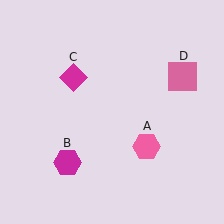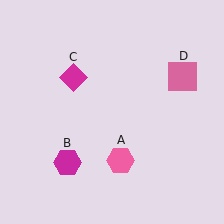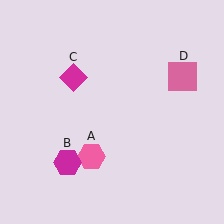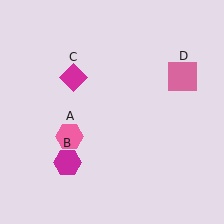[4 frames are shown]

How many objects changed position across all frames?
1 object changed position: pink hexagon (object A).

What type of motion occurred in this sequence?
The pink hexagon (object A) rotated clockwise around the center of the scene.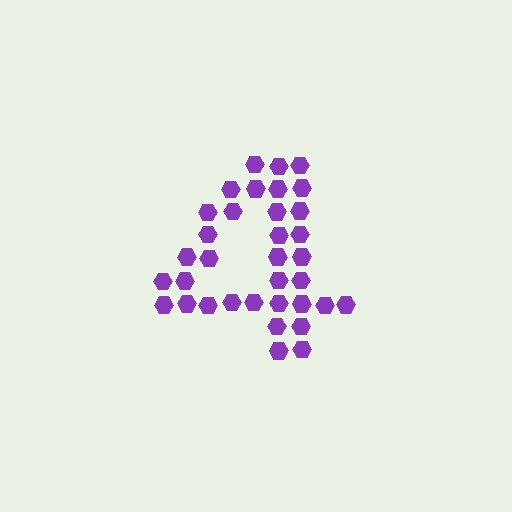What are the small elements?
The small elements are hexagons.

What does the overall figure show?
The overall figure shows the digit 4.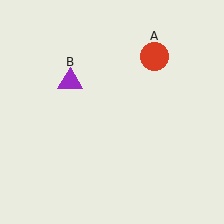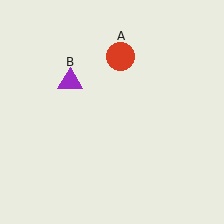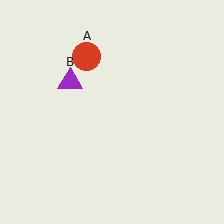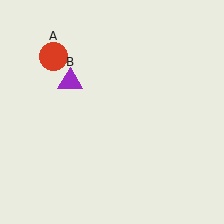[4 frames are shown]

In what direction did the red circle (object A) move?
The red circle (object A) moved left.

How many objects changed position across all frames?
1 object changed position: red circle (object A).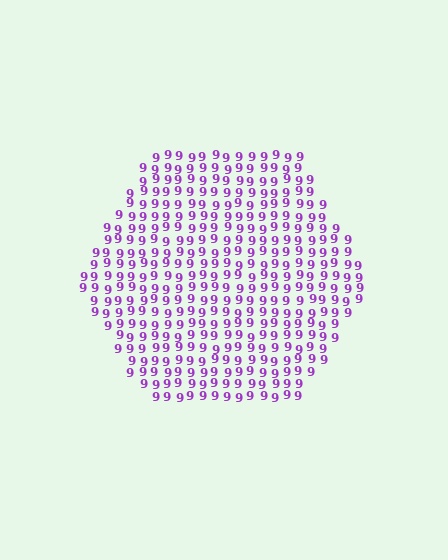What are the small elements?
The small elements are digit 9's.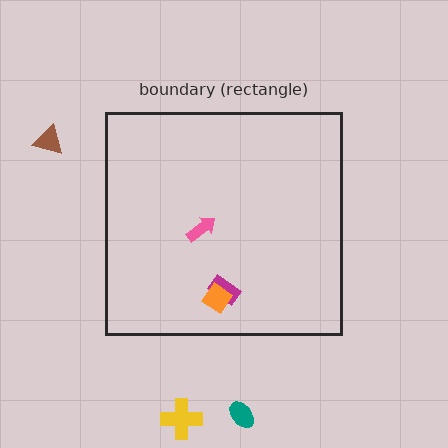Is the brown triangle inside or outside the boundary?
Outside.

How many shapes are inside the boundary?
3 inside, 3 outside.